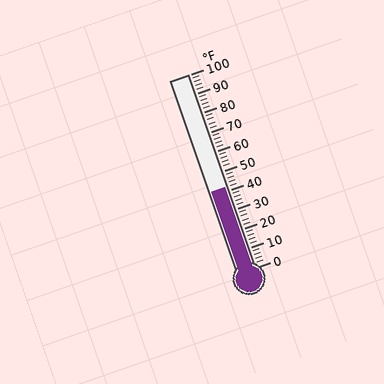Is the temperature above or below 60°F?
The temperature is below 60°F.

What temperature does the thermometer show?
The thermometer shows approximately 42°F.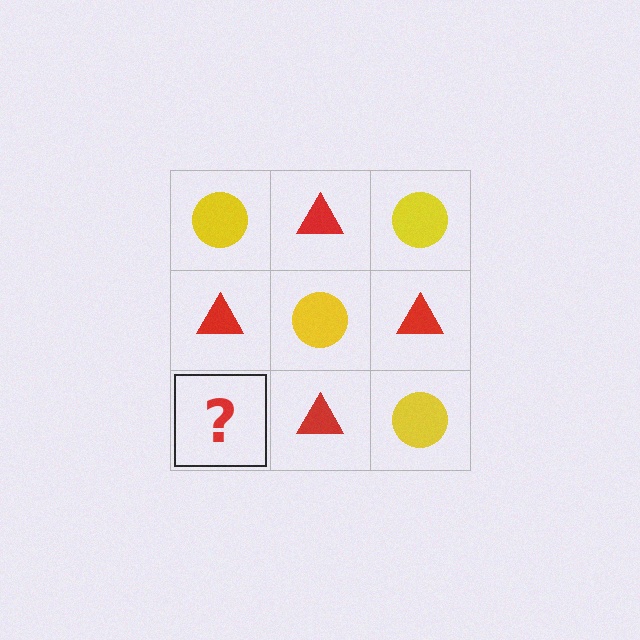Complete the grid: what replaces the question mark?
The question mark should be replaced with a yellow circle.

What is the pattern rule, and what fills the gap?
The rule is that it alternates yellow circle and red triangle in a checkerboard pattern. The gap should be filled with a yellow circle.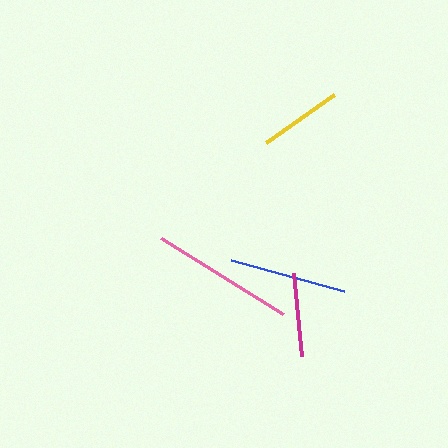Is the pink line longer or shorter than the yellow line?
The pink line is longer than the yellow line.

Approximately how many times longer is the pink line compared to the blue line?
The pink line is approximately 1.2 times the length of the blue line.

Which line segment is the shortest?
The yellow line is the shortest at approximately 83 pixels.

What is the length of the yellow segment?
The yellow segment is approximately 83 pixels long.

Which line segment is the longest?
The pink line is the longest at approximately 144 pixels.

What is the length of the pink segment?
The pink segment is approximately 144 pixels long.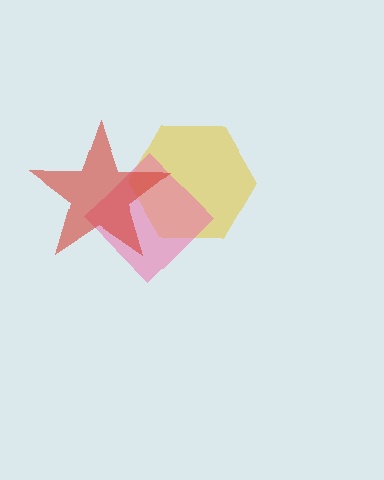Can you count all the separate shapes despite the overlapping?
Yes, there are 3 separate shapes.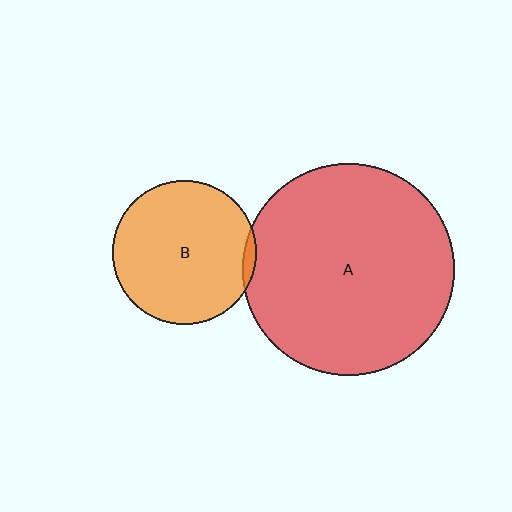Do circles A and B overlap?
Yes.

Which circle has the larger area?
Circle A (red).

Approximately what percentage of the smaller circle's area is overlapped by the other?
Approximately 5%.